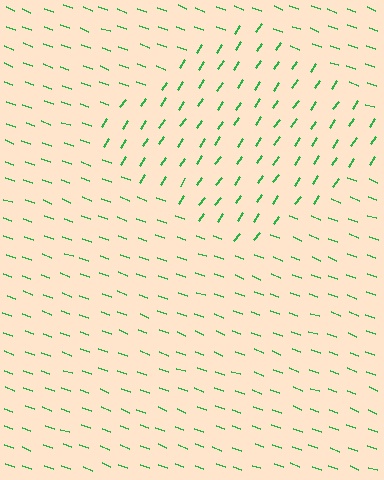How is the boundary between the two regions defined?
The boundary is defined purely by a change in line orientation (approximately 76 degrees difference). All lines are the same color and thickness.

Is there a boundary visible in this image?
Yes, there is a texture boundary formed by a change in line orientation.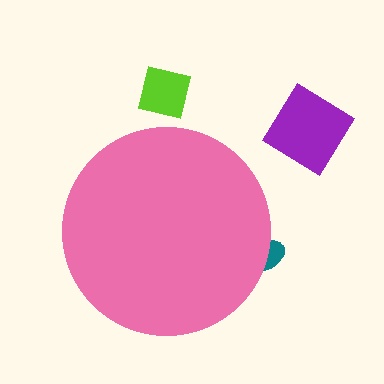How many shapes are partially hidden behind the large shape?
1 shape is partially hidden.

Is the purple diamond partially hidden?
No, the purple diamond is fully visible.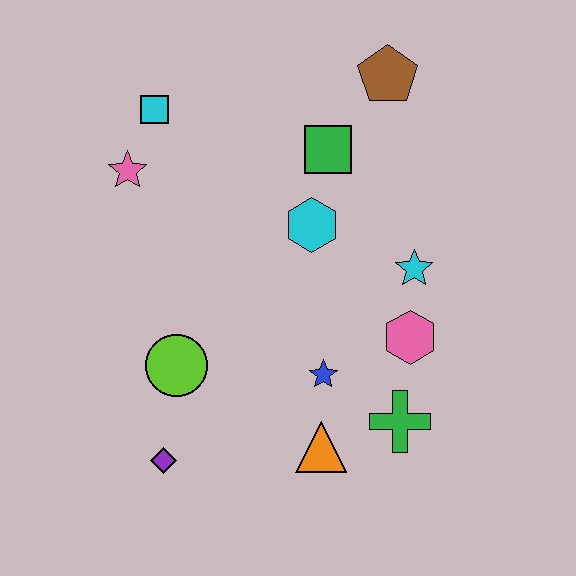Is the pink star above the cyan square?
No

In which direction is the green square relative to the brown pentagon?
The green square is below the brown pentagon.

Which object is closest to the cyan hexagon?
The green square is closest to the cyan hexagon.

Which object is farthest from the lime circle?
The brown pentagon is farthest from the lime circle.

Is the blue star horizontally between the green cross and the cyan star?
No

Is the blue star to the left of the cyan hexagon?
No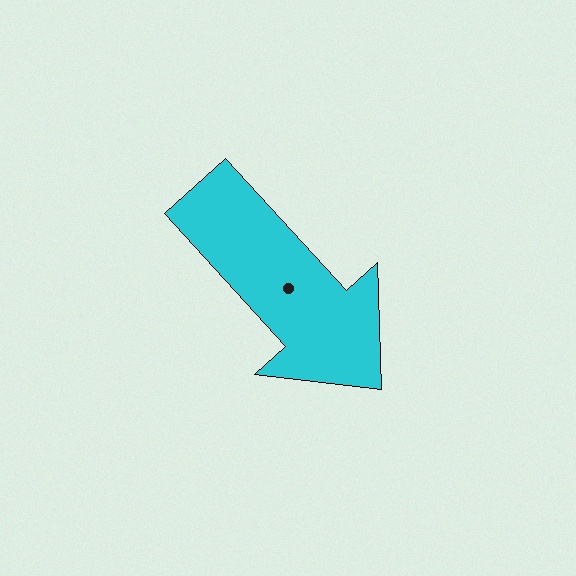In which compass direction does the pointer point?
Southeast.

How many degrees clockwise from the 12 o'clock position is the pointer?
Approximately 138 degrees.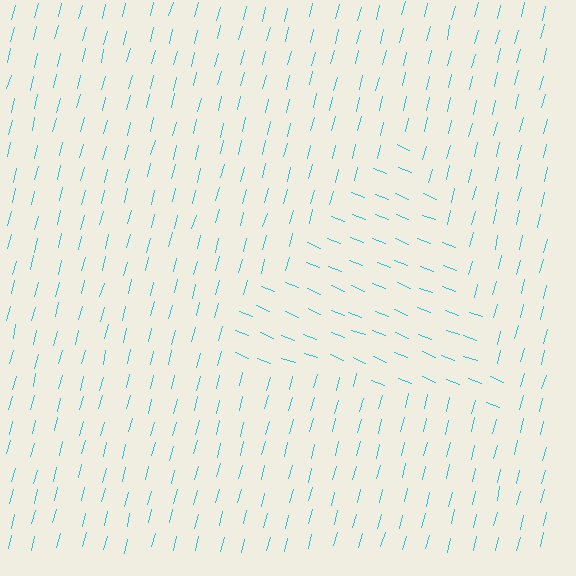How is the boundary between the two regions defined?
The boundary is defined purely by a change in line orientation (approximately 83 degrees difference). All lines are the same color and thickness.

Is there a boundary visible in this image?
Yes, there is a texture boundary formed by a change in line orientation.